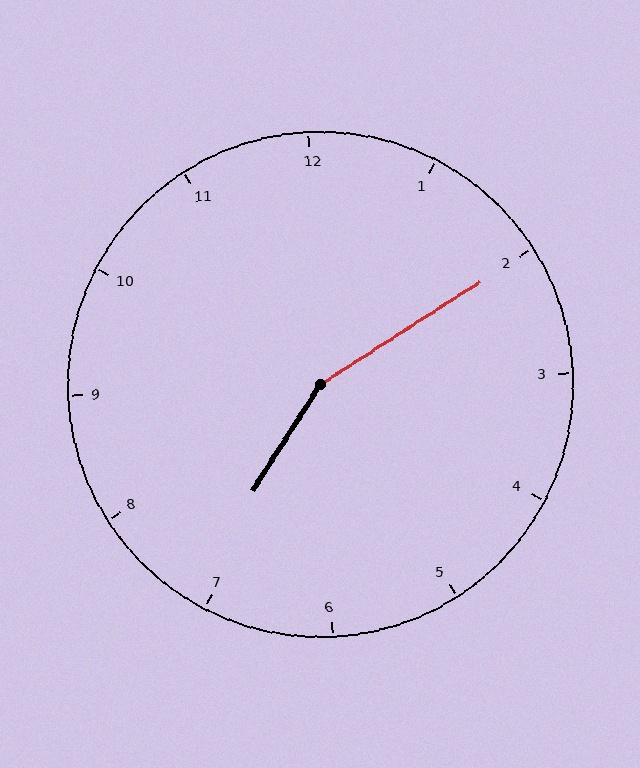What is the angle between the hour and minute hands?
Approximately 155 degrees.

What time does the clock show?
7:10.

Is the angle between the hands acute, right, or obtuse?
It is obtuse.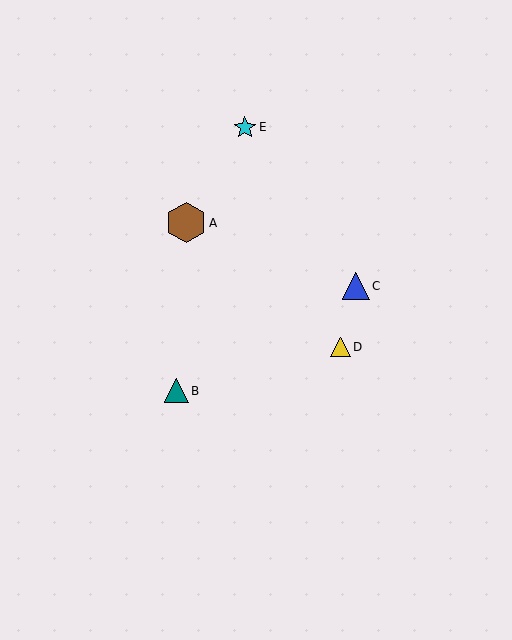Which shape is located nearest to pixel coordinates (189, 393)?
The teal triangle (labeled B) at (176, 391) is nearest to that location.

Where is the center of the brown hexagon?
The center of the brown hexagon is at (186, 223).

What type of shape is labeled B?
Shape B is a teal triangle.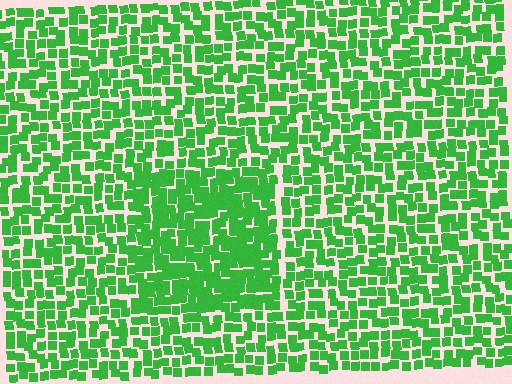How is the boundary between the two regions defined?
The boundary is defined by a change in element density (approximately 1.5x ratio). All elements are the same color, size, and shape.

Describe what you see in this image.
The image contains small green elements arranged at two different densities. A rectangle-shaped region is visible where the elements are more densely packed than the surrounding area.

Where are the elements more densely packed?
The elements are more densely packed inside the rectangle boundary.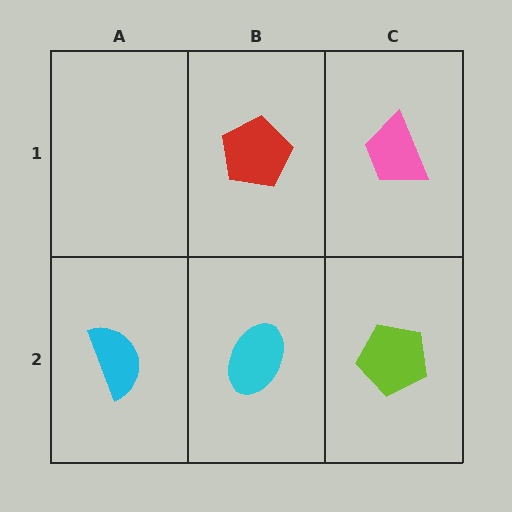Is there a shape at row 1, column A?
No, that cell is empty.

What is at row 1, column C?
A pink trapezoid.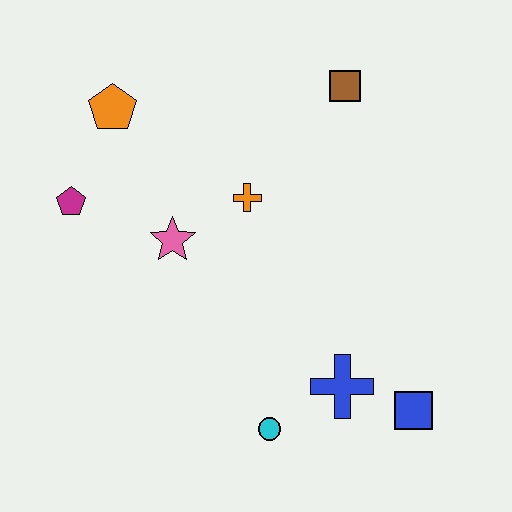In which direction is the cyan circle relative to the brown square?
The cyan circle is below the brown square.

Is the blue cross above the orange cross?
No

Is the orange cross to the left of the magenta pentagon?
No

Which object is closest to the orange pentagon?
The magenta pentagon is closest to the orange pentagon.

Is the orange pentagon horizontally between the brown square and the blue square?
No